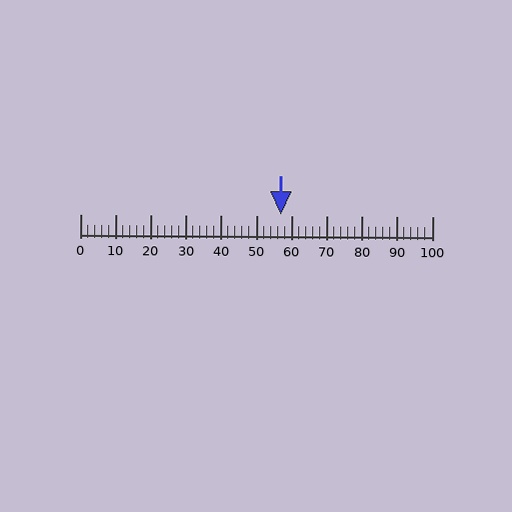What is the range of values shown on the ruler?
The ruler shows values from 0 to 100.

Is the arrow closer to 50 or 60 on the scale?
The arrow is closer to 60.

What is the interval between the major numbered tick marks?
The major tick marks are spaced 10 units apart.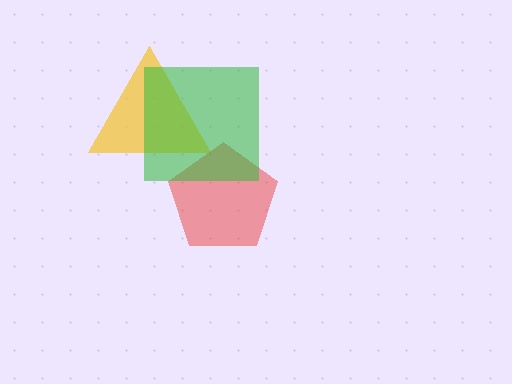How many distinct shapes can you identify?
There are 3 distinct shapes: a yellow triangle, a red pentagon, a green square.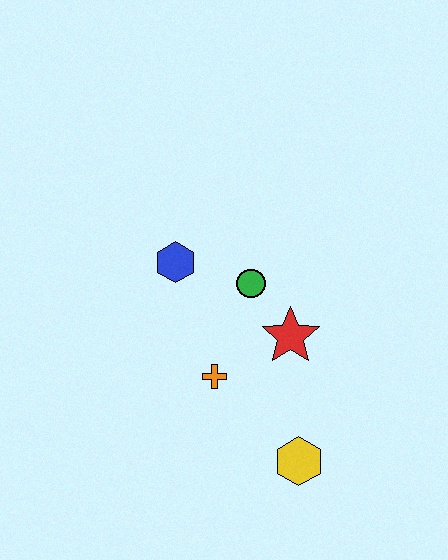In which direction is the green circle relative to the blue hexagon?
The green circle is to the right of the blue hexagon.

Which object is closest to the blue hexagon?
The green circle is closest to the blue hexagon.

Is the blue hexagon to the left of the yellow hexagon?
Yes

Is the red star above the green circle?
No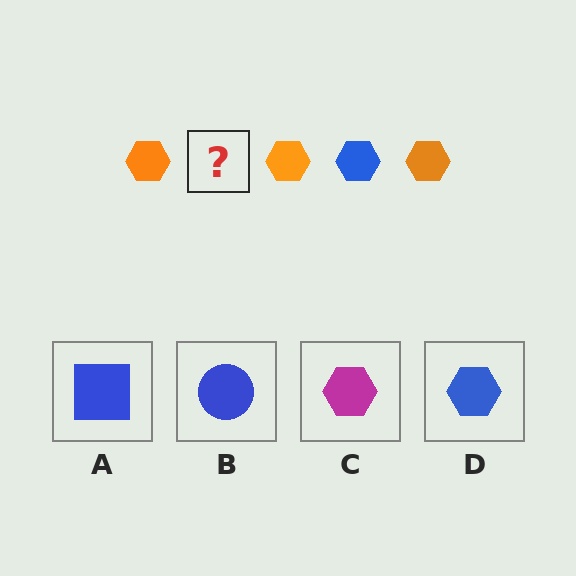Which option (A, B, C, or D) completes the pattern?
D.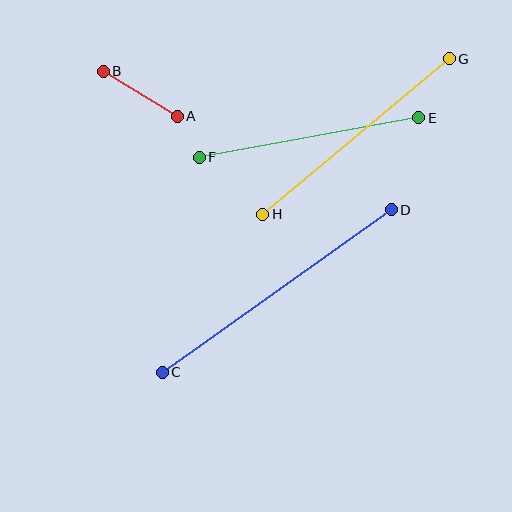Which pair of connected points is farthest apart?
Points C and D are farthest apart.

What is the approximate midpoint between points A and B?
The midpoint is at approximately (140, 94) pixels.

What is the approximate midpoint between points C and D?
The midpoint is at approximately (277, 291) pixels.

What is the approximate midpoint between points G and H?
The midpoint is at approximately (356, 137) pixels.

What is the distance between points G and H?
The distance is approximately 243 pixels.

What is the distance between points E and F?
The distance is approximately 223 pixels.